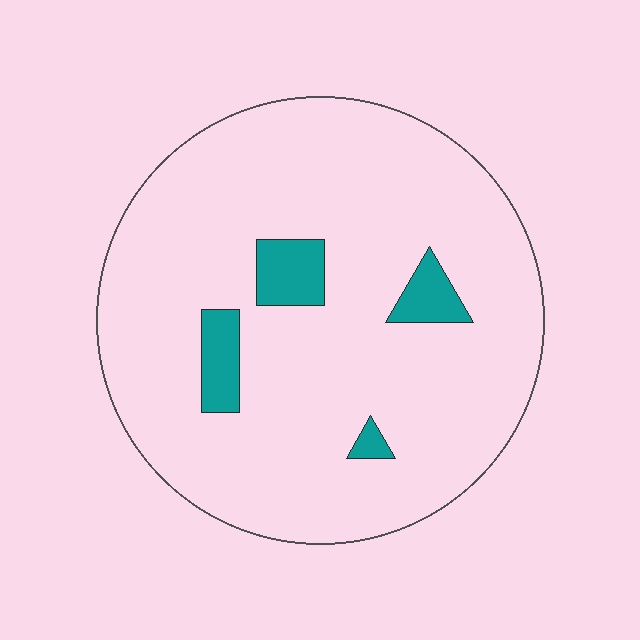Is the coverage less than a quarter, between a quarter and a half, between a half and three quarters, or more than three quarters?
Less than a quarter.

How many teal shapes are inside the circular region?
4.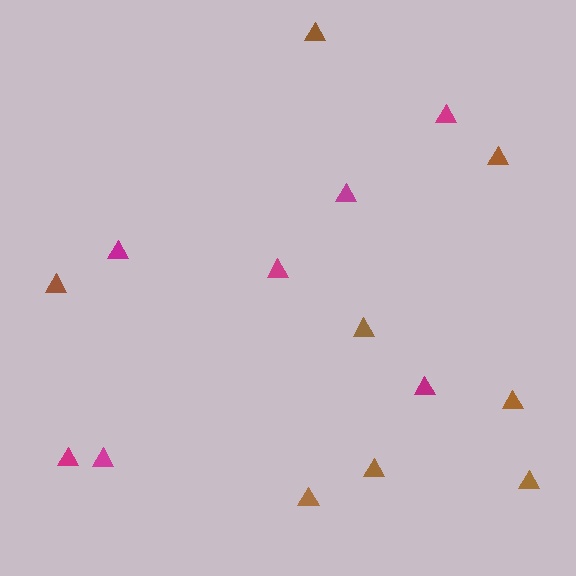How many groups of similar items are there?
There are 2 groups: one group of magenta triangles (7) and one group of brown triangles (8).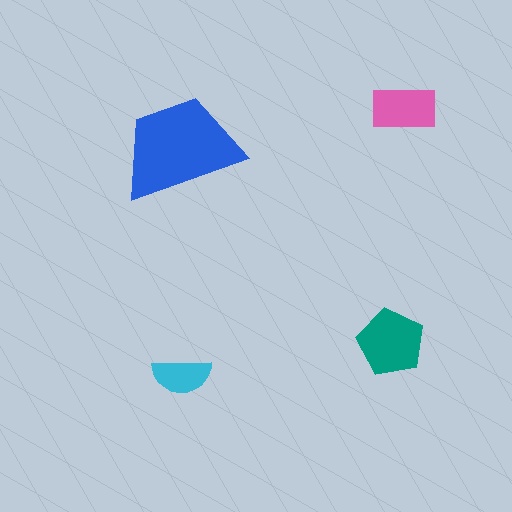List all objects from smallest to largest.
The cyan semicircle, the pink rectangle, the teal pentagon, the blue trapezoid.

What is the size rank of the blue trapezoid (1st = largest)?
1st.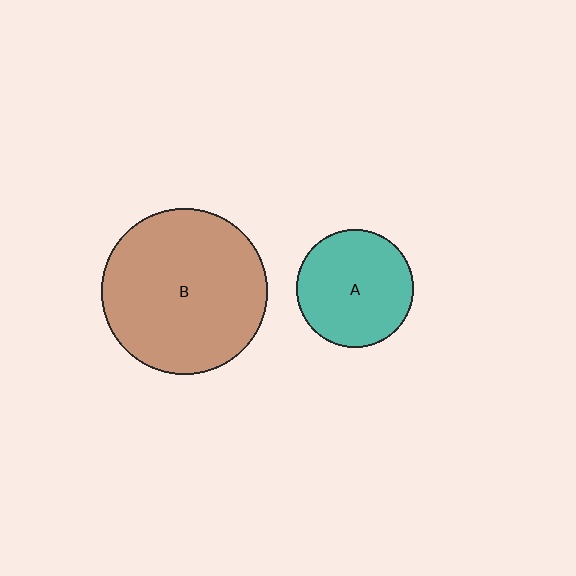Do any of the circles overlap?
No, none of the circles overlap.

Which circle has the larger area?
Circle B (brown).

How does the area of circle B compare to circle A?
Approximately 2.0 times.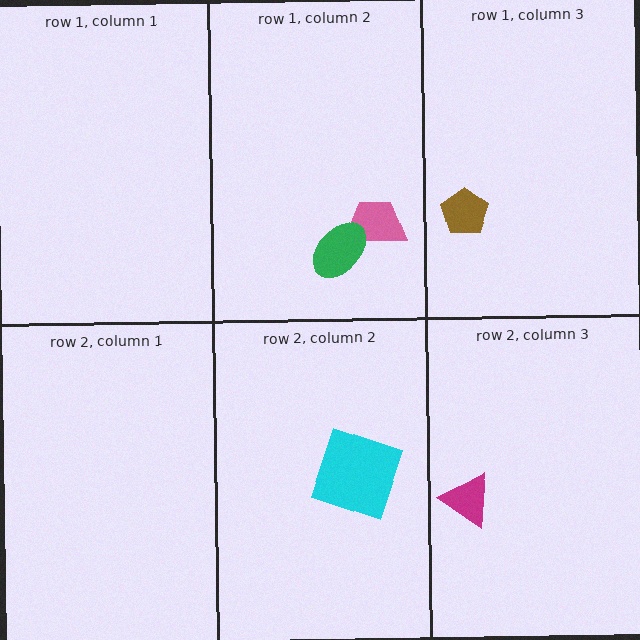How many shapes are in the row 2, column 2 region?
1.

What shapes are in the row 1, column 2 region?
The pink trapezoid, the green ellipse.